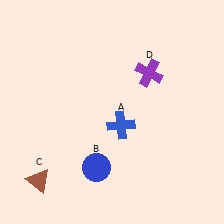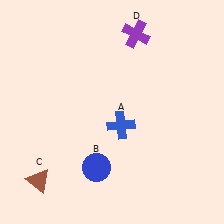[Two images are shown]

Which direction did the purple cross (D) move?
The purple cross (D) moved up.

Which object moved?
The purple cross (D) moved up.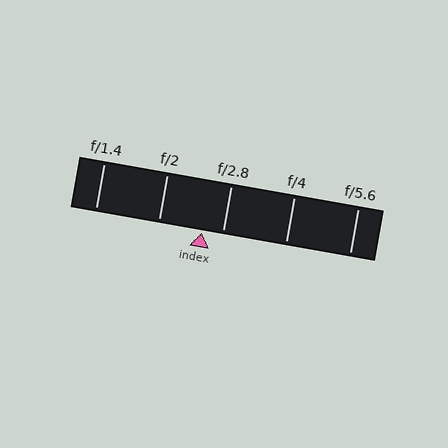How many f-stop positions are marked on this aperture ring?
There are 5 f-stop positions marked.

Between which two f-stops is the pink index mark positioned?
The index mark is between f/2 and f/2.8.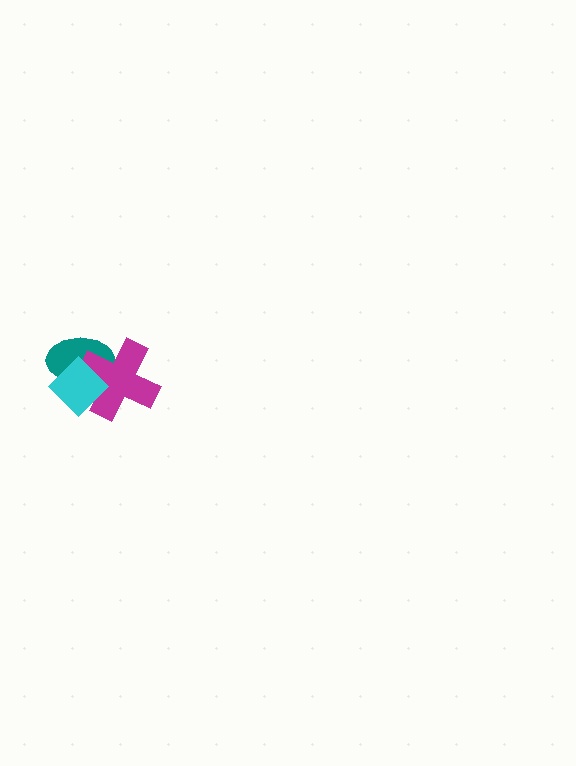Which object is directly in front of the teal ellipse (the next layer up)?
The magenta cross is directly in front of the teal ellipse.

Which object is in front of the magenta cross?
The cyan diamond is in front of the magenta cross.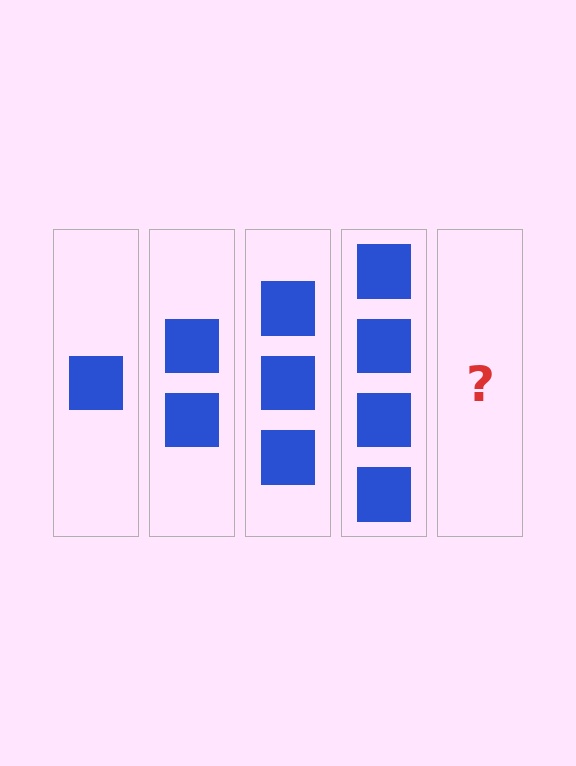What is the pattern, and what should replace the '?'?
The pattern is that each step adds one more square. The '?' should be 5 squares.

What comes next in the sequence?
The next element should be 5 squares.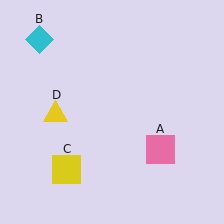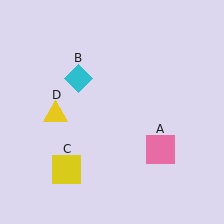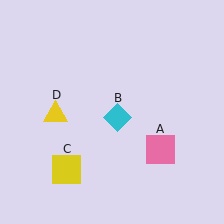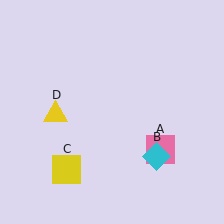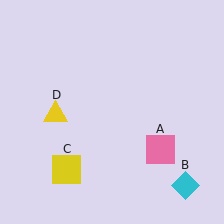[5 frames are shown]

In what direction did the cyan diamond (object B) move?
The cyan diamond (object B) moved down and to the right.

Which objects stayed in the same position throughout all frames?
Pink square (object A) and yellow square (object C) and yellow triangle (object D) remained stationary.